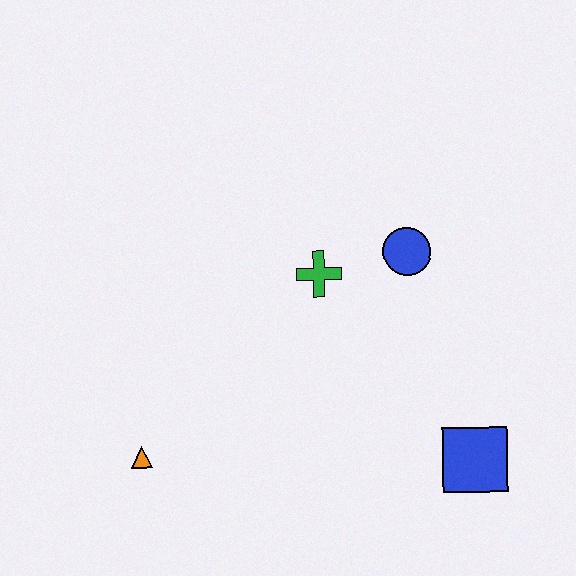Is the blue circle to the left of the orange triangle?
No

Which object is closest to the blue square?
The blue circle is closest to the blue square.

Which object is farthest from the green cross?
The orange triangle is farthest from the green cross.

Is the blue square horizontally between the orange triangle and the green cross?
No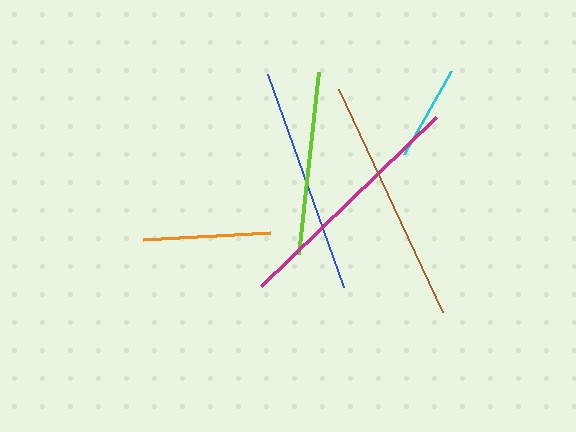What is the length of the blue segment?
The blue segment is approximately 226 pixels long.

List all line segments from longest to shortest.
From longest to shortest: brown, magenta, blue, lime, orange, cyan.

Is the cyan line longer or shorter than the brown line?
The brown line is longer than the cyan line.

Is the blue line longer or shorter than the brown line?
The brown line is longer than the blue line.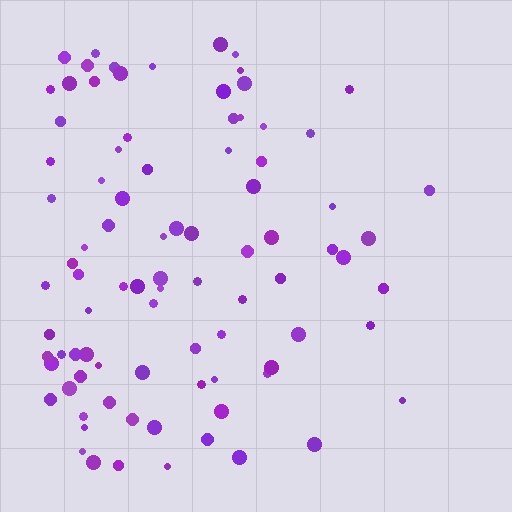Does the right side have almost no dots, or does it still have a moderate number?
Still a moderate number, just noticeably fewer than the left.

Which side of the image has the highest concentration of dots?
The left.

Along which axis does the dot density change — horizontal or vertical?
Horizontal.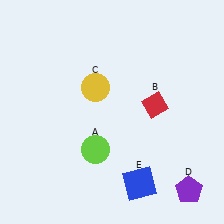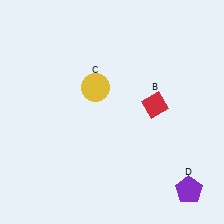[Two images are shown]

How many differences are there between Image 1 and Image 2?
There are 2 differences between the two images.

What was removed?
The lime circle (A), the blue square (E) were removed in Image 2.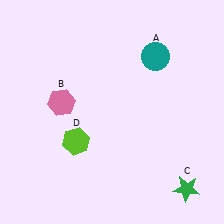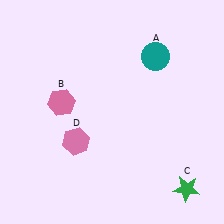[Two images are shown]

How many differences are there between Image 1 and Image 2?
There is 1 difference between the two images.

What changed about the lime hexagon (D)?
In Image 1, D is lime. In Image 2, it changed to pink.